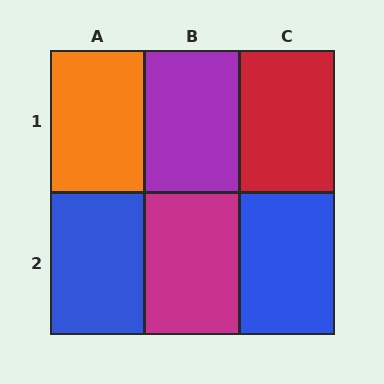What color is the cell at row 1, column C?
Red.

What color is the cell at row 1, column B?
Purple.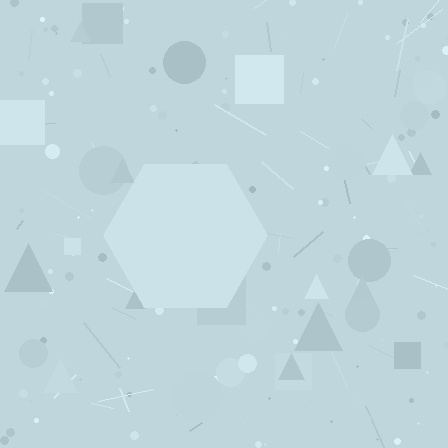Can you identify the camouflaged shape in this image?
The camouflaged shape is a hexagon.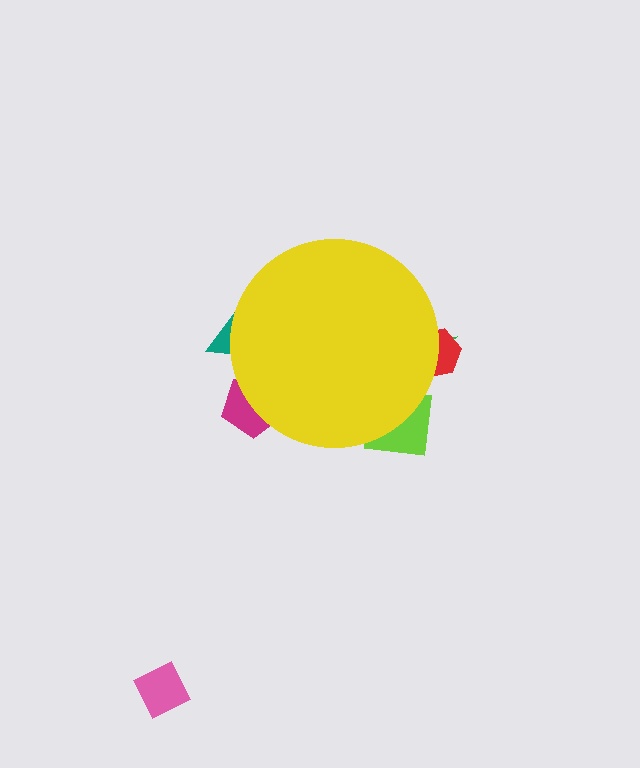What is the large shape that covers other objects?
A yellow circle.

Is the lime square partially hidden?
Yes, the lime square is partially hidden behind the yellow circle.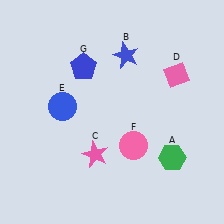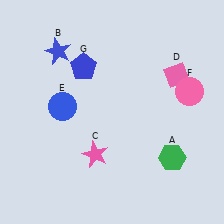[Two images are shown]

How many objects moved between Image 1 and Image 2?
2 objects moved between the two images.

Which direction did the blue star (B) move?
The blue star (B) moved left.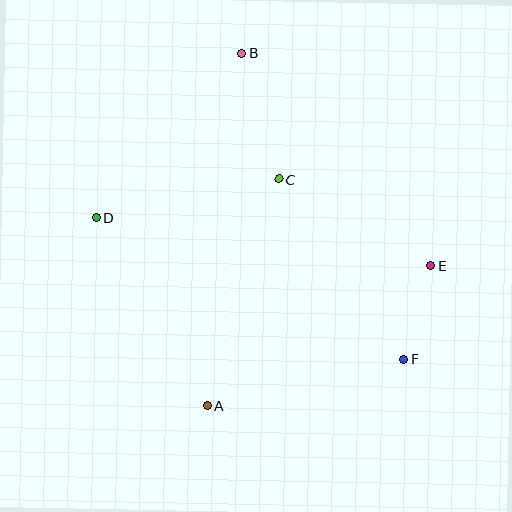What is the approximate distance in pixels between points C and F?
The distance between C and F is approximately 219 pixels.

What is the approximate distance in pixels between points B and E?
The distance between B and E is approximately 285 pixels.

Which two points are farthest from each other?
Points A and B are farthest from each other.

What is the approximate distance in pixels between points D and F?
The distance between D and F is approximately 339 pixels.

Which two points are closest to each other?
Points E and F are closest to each other.